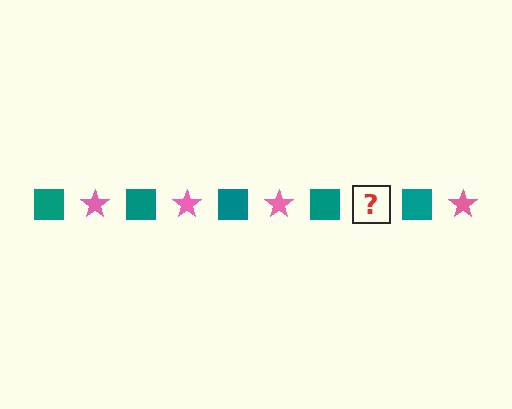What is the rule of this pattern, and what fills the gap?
The rule is that the pattern alternates between teal square and pink star. The gap should be filled with a pink star.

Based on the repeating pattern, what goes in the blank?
The blank should be a pink star.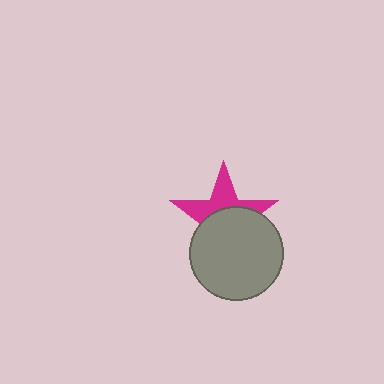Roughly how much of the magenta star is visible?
A small part of it is visible (roughly 43%).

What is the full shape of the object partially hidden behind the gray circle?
The partially hidden object is a magenta star.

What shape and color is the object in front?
The object in front is a gray circle.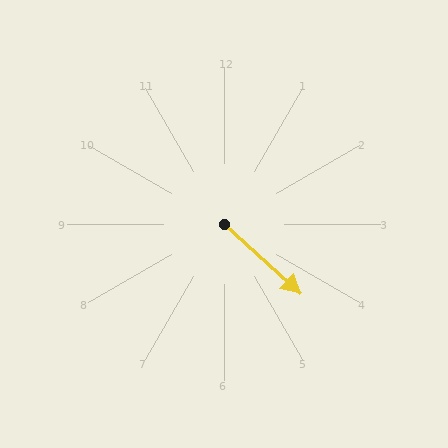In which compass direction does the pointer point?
Southeast.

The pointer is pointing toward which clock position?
Roughly 4 o'clock.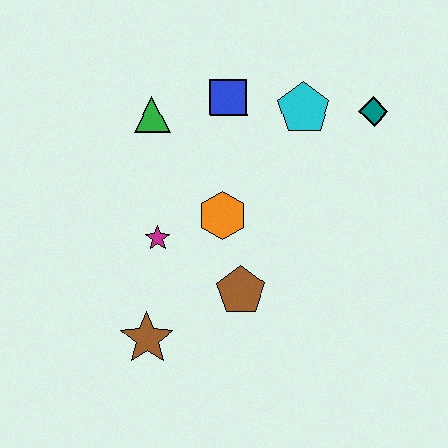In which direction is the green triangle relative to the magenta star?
The green triangle is above the magenta star.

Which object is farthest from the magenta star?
The teal diamond is farthest from the magenta star.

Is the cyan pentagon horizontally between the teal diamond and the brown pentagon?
Yes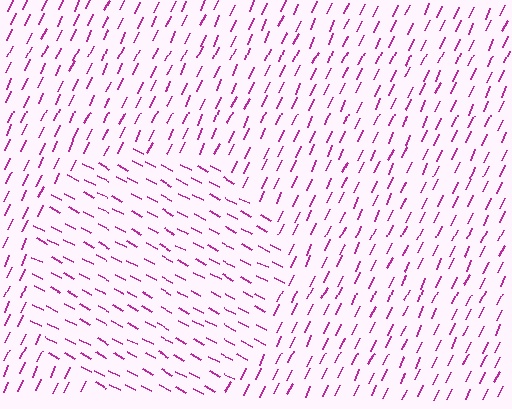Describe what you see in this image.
The image is filled with small magenta line segments. A circle region in the image has lines oriented differently from the surrounding lines, creating a visible texture boundary.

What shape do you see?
I see a circle.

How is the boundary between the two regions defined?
The boundary is defined purely by a change in line orientation (approximately 88 degrees difference). All lines are the same color and thickness.